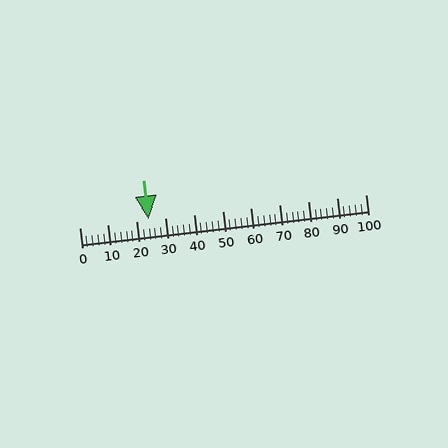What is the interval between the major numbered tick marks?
The major tick marks are spaced 10 units apart.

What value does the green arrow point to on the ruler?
The green arrow points to approximately 24.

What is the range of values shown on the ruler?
The ruler shows values from 0 to 100.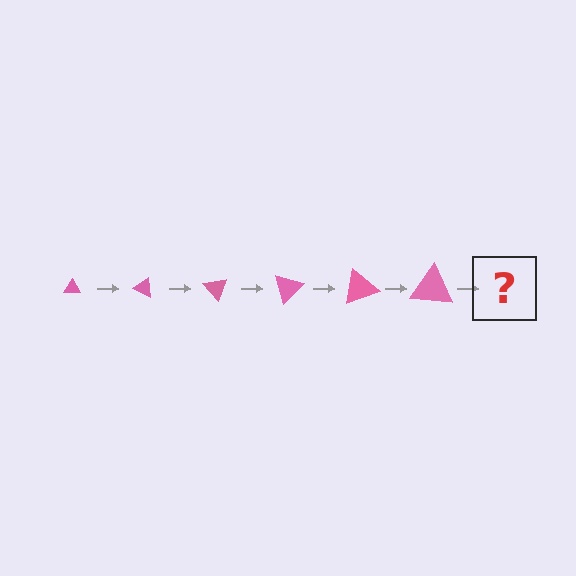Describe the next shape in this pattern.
It should be a triangle, larger than the previous one and rotated 150 degrees from the start.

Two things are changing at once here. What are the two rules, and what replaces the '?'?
The two rules are that the triangle grows larger each step and it rotates 25 degrees each step. The '?' should be a triangle, larger than the previous one and rotated 150 degrees from the start.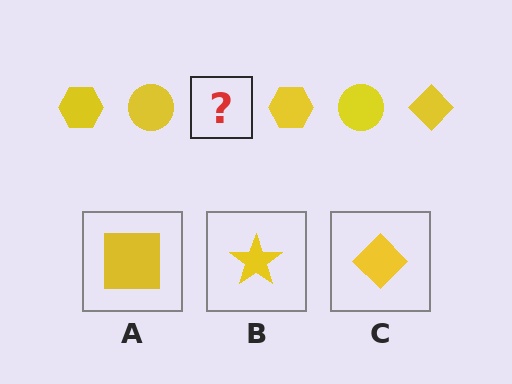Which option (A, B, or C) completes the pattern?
C.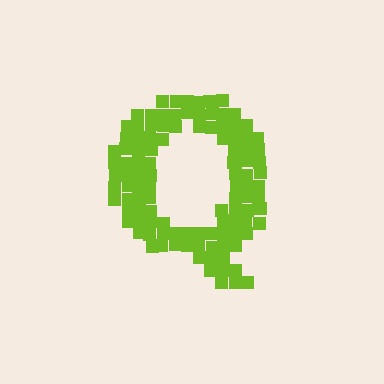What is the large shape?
The large shape is the letter Q.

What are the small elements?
The small elements are squares.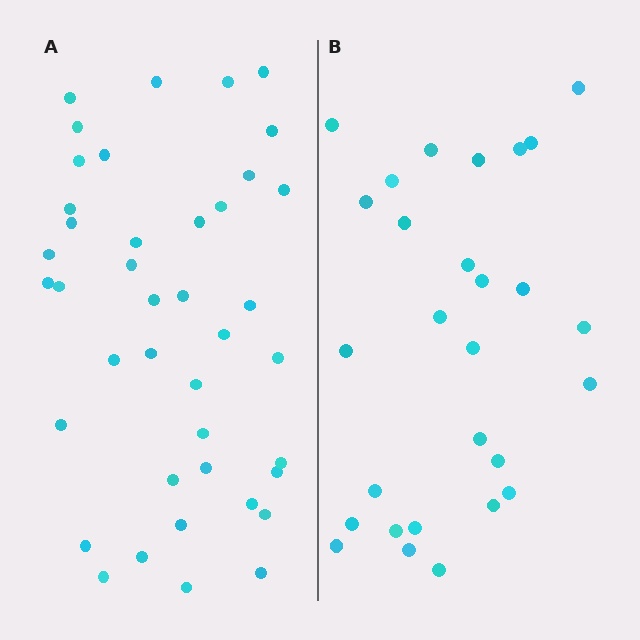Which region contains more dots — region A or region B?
Region A (the left region) has more dots.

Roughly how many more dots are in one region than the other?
Region A has approximately 15 more dots than region B.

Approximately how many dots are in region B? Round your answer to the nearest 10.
About 30 dots. (The exact count is 28, which rounds to 30.)